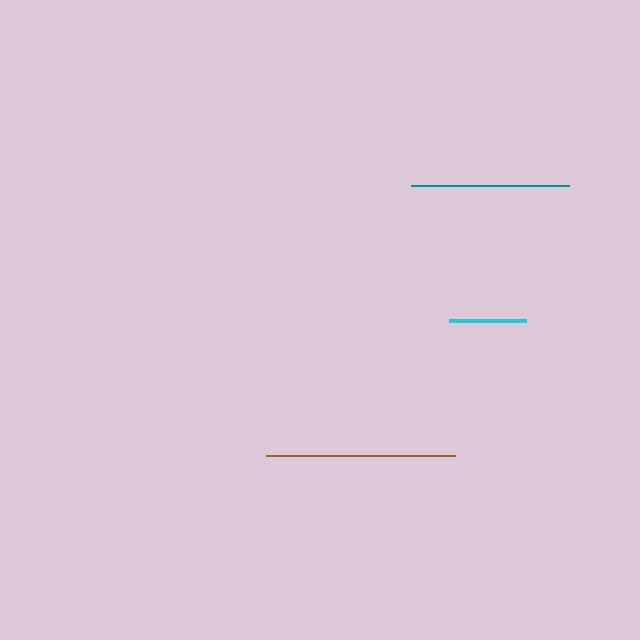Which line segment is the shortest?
The cyan line is the shortest at approximately 77 pixels.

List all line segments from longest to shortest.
From longest to shortest: brown, teal, cyan.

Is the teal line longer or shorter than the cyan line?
The teal line is longer than the cyan line.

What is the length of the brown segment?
The brown segment is approximately 189 pixels long.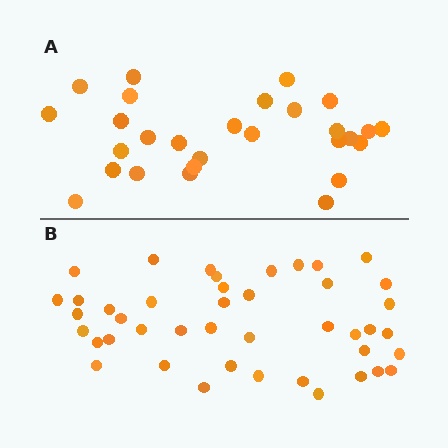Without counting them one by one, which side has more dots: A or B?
Region B (the bottom region) has more dots.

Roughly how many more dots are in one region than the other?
Region B has approximately 15 more dots than region A.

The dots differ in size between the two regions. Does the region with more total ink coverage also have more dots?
No. Region A has more total ink coverage because its dots are larger, but region B actually contains more individual dots. Total area can be misleading — the number of items is what matters here.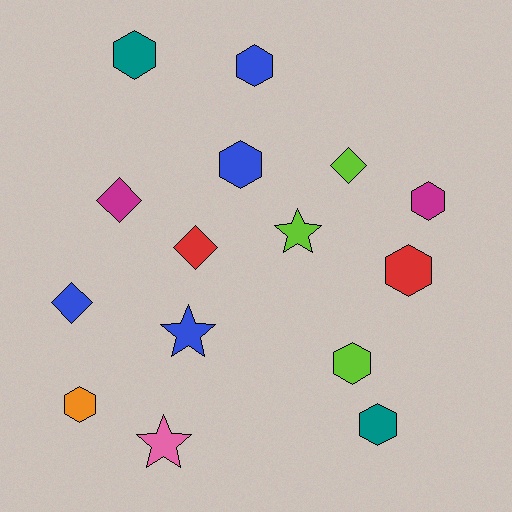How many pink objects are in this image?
There is 1 pink object.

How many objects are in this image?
There are 15 objects.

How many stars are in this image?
There are 3 stars.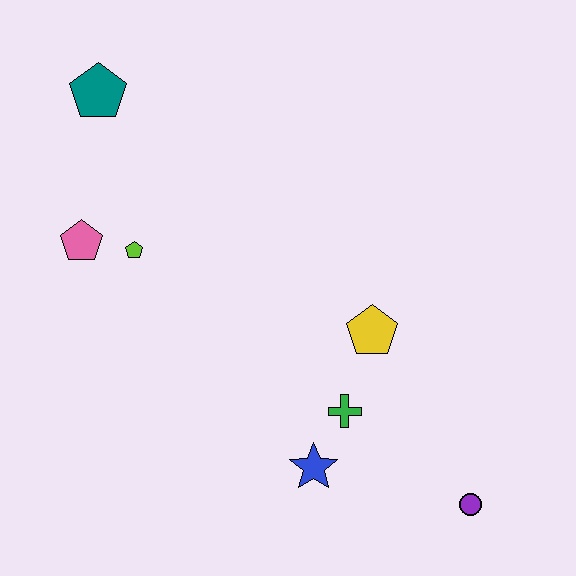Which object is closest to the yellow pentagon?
The green cross is closest to the yellow pentagon.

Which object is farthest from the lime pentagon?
The purple circle is farthest from the lime pentagon.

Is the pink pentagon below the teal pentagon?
Yes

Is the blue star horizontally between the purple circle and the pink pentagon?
Yes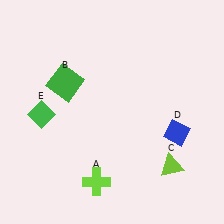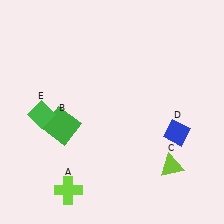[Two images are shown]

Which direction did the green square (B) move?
The green square (B) moved down.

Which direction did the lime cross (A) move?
The lime cross (A) moved left.